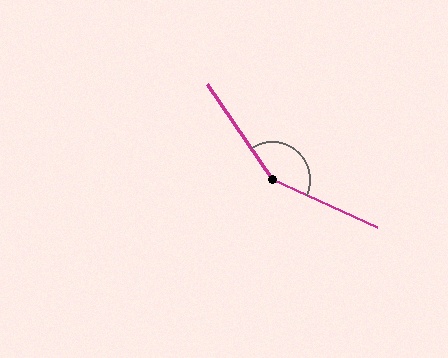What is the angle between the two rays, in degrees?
Approximately 149 degrees.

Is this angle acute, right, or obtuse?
It is obtuse.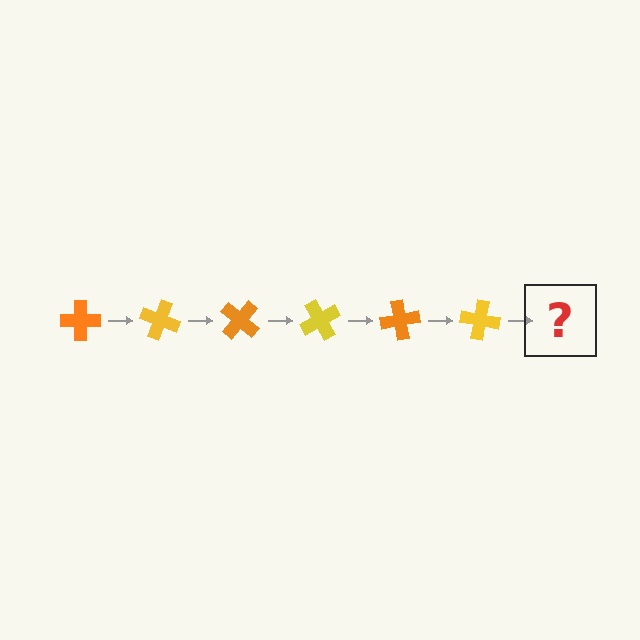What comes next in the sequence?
The next element should be an orange cross, rotated 120 degrees from the start.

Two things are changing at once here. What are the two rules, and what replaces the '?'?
The two rules are that it rotates 20 degrees each step and the color cycles through orange and yellow. The '?' should be an orange cross, rotated 120 degrees from the start.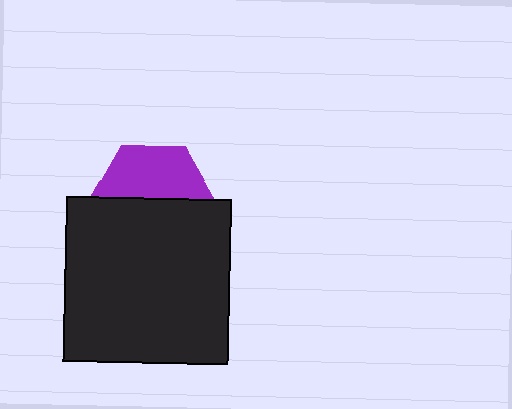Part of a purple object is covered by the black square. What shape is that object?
It is a hexagon.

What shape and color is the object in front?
The object in front is a black square.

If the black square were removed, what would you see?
You would see the complete purple hexagon.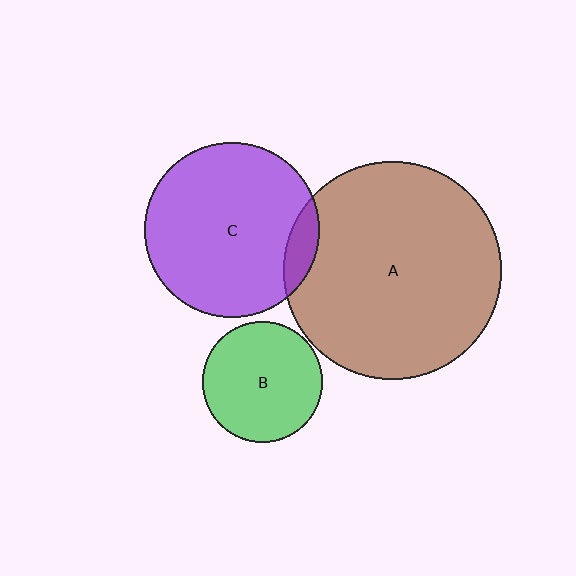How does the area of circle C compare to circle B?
Approximately 2.1 times.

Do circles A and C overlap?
Yes.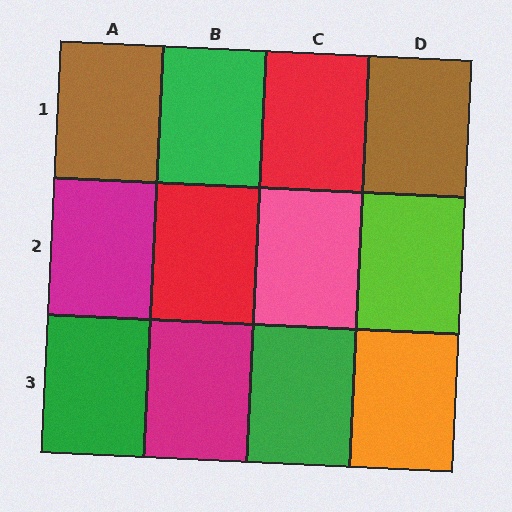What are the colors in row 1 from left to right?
Brown, green, red, brown.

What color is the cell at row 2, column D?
Lime.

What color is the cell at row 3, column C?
Green.